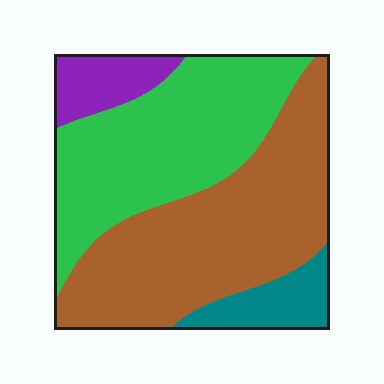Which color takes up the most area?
Brown, at roughly 45%.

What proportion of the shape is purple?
Purple covers 8% of the shape.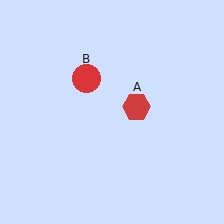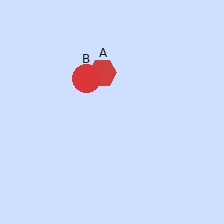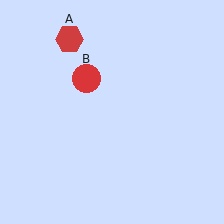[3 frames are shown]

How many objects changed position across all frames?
1 object changed position: red hexagon (object A).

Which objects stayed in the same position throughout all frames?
Red circle (object B) remained stationary.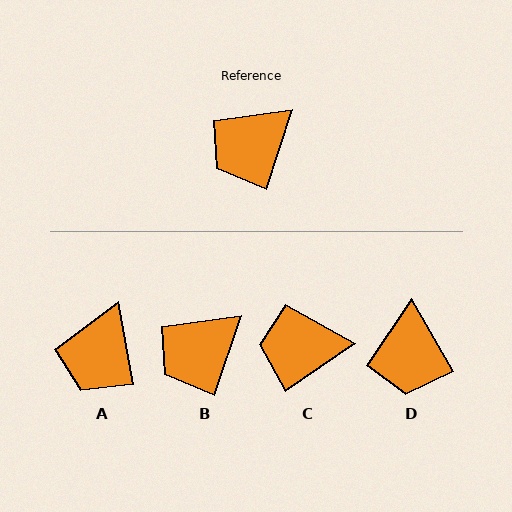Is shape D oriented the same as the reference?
No, it is off by about 49 degrees.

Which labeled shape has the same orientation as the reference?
B.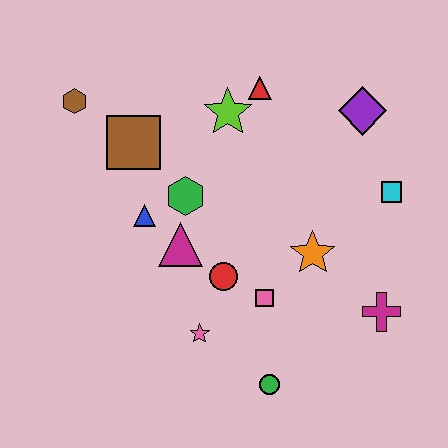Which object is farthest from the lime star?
The green circle is farthest from the lime star.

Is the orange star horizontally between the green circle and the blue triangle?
No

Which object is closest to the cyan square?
The purple diamond is closest to the cyan square.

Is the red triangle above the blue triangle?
Yes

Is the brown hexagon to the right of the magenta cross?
No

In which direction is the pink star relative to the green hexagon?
The pink star is below the green hexagon.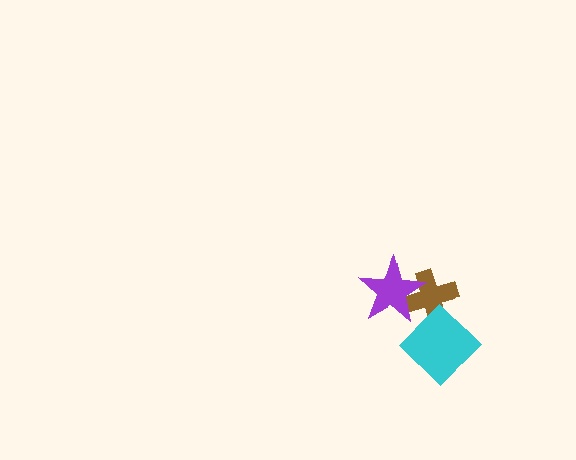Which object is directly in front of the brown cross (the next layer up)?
The purple star is directly in front of the brown cross.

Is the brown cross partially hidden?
Yes, it is partially covered by another shape.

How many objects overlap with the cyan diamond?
1 object overlaps with the cyan diamond.